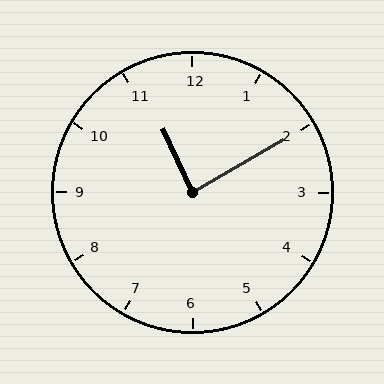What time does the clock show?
11:10.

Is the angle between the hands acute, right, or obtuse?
It is right.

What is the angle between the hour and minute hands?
Approximately 85 degrees.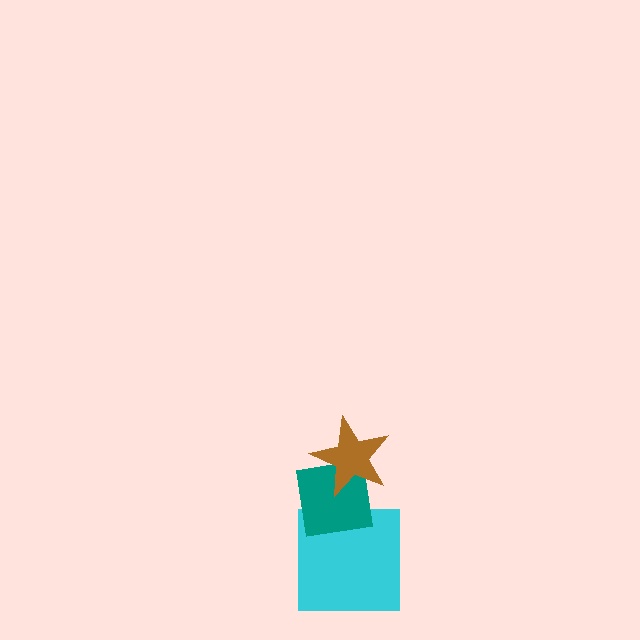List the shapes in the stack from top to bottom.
From top to bottom: the brown star, the teal square, the cyan square.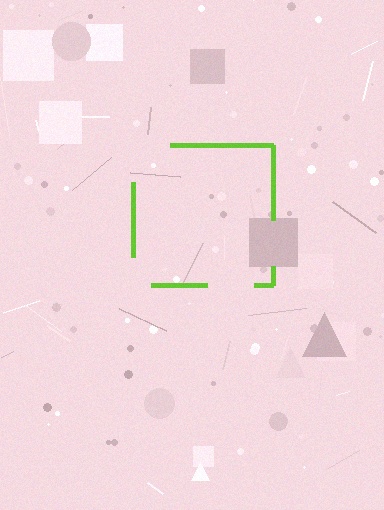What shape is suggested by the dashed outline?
The dashed outline suggests a square.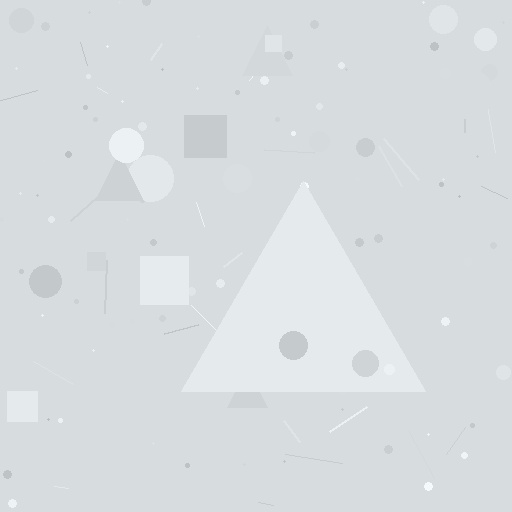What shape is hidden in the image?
A triangle is hidden in the image.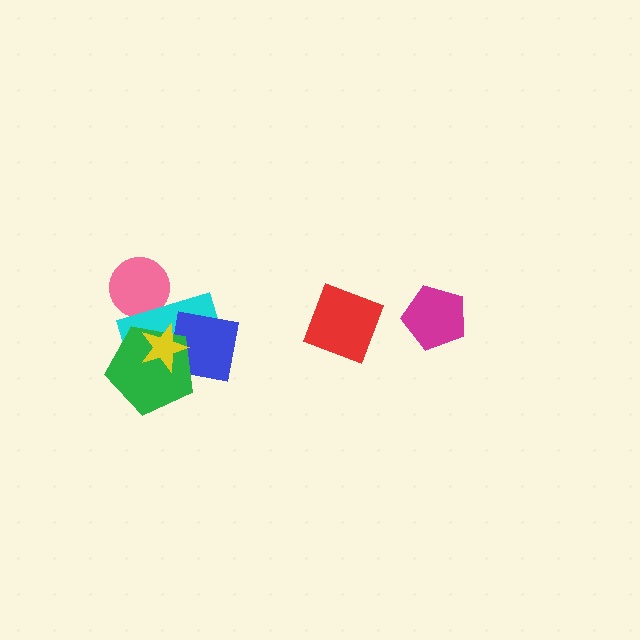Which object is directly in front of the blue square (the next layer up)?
The green pentagon is directly in front of the blue square.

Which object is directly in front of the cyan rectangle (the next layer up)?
The blue square is directly in front of the cyan rectangle.